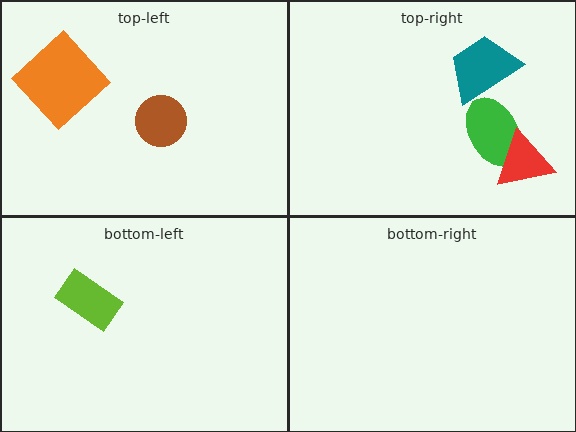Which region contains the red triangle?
The top-right region.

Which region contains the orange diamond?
The top-left region.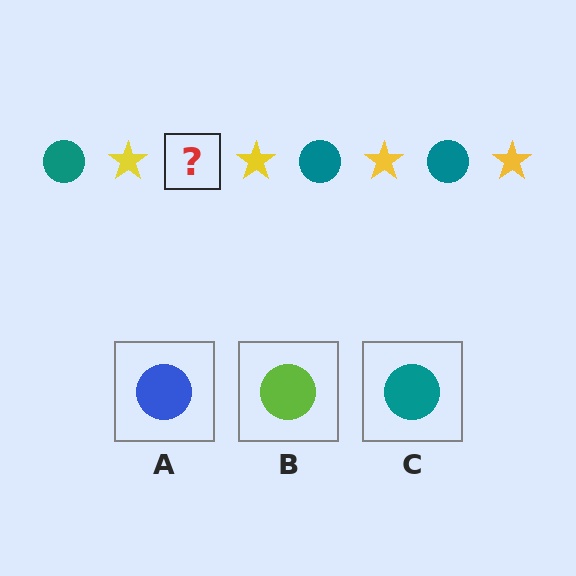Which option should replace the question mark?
Option C.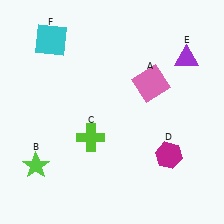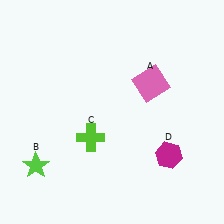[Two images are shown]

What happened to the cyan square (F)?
The cyan square (F) was removed in Image 2. It was in the top-left area of Image 1.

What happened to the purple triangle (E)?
The purple triangle (E) was removed in Image 2. It was in the top-right area of Image 1.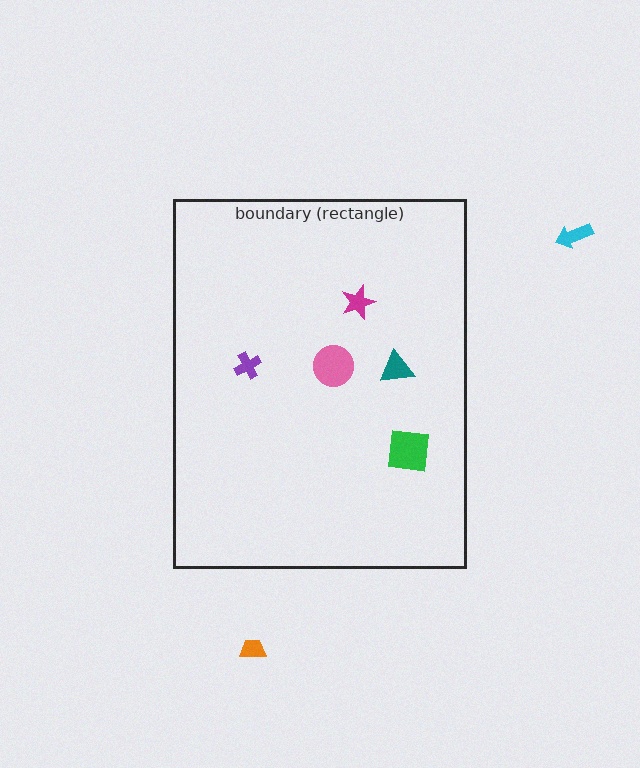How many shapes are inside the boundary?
5 inside, 2 outside.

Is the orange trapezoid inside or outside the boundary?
Outside.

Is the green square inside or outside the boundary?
Inside.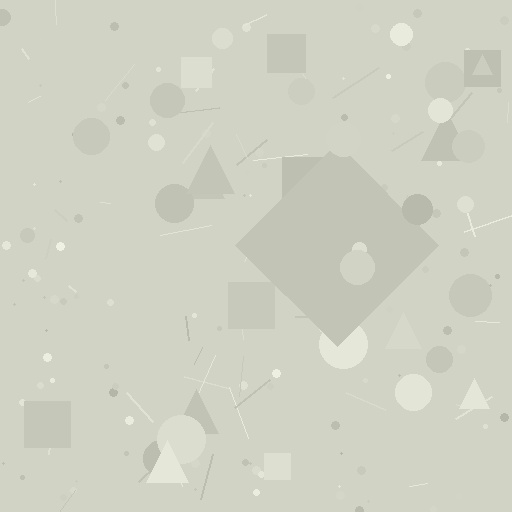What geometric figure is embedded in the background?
A diamond is embedded in the background.